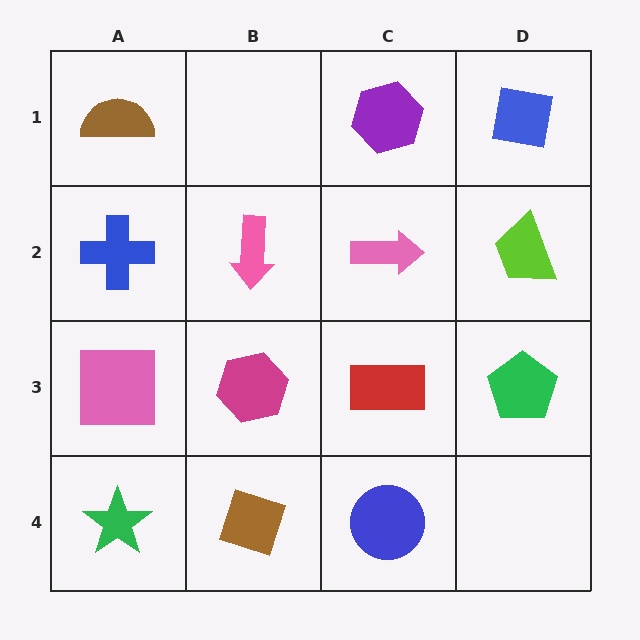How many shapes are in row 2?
4 shapes.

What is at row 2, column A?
A blue cross.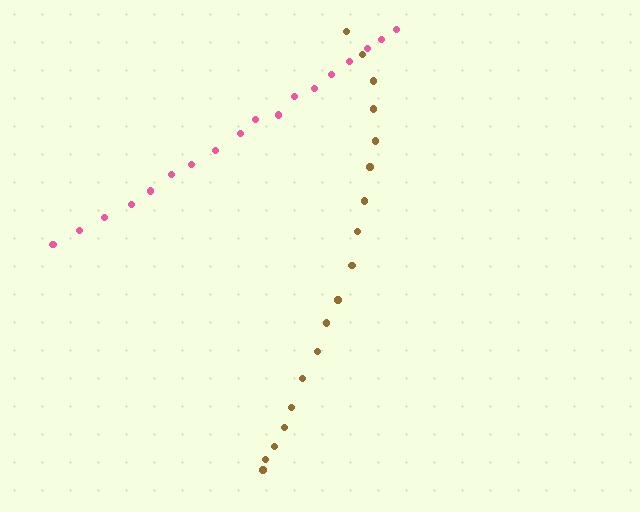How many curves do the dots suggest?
There are 2 distinct paths.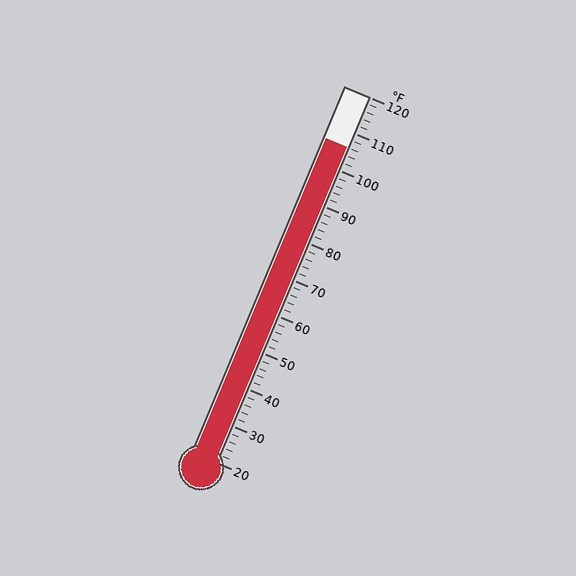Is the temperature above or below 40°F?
The temperature is above 40°F.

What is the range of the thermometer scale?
The thermometer scale ranges from 20°F to 120°F.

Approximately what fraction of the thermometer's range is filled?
The thermometer is filled to approximately 85% of its range.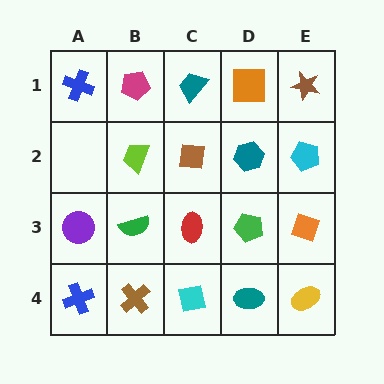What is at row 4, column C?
A cyan square.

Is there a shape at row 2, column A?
No, that cell is empty.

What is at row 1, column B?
A magenta pentagon.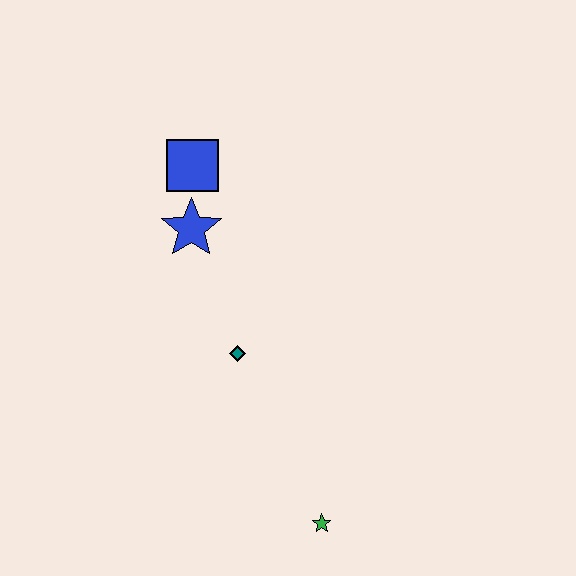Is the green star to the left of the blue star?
No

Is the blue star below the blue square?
Yes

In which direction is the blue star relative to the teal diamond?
The blue star is above the teal diamond.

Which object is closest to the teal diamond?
The blue star is closest to the teal diamond.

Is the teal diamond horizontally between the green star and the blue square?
Yes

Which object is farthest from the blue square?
The green star is farthest from the blue square.